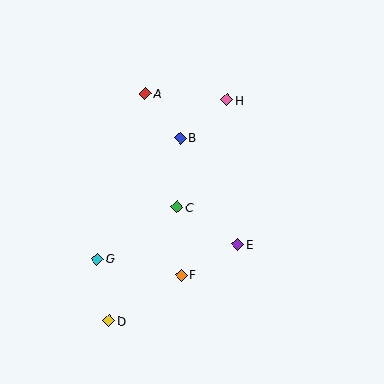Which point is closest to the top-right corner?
Point H is closest to the top-right corner.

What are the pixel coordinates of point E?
Point E is at (238, 244).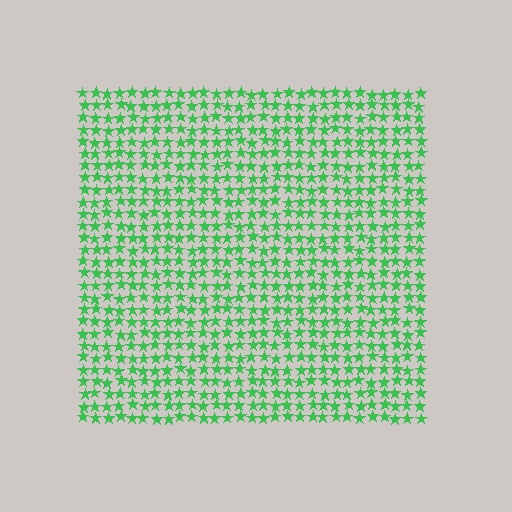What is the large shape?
The large shape is a square.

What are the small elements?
The small elements are stars.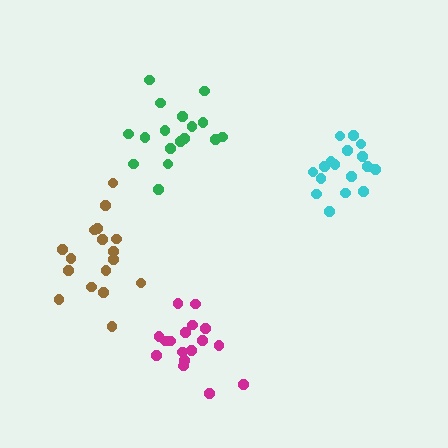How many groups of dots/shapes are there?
There are 4 groups.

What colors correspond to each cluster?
The clusters are colored: green, cyan, magenta, brown.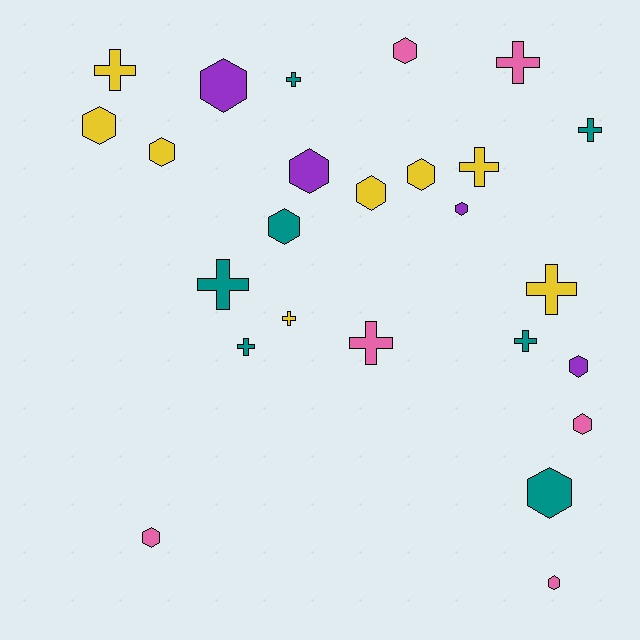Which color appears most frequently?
Yellow, with 8 objects.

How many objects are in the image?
There are 25 objects.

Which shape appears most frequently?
Hexagon, with 14 objects.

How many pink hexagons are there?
There are 4 pink hexagons.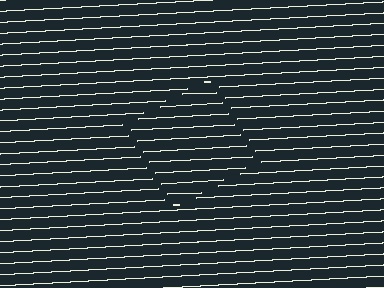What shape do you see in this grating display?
An illusory square. The interior of the shape contains the same grating, shifted by half a period — the contour is defined by the phase discontinuity where line-ends from the inner and outer gratings abut.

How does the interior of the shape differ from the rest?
The interior of the shape contains the same grating, shifted by half a period — the contour is defined by the phase discontinuity where line-ends from the inner and outer gratings abut.